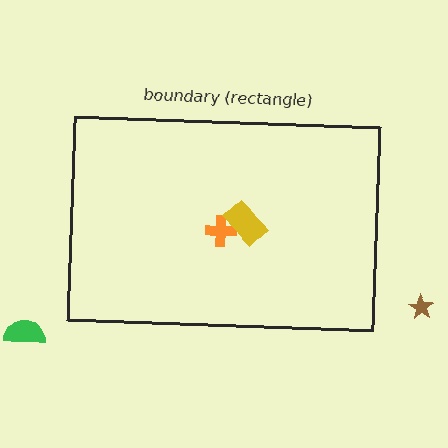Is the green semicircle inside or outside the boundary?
Outside.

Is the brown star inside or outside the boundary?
Outside.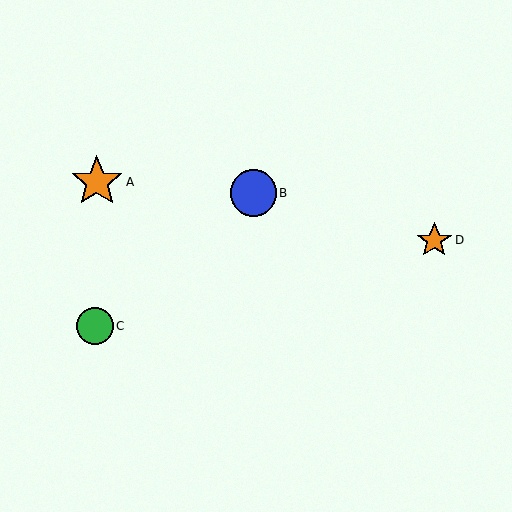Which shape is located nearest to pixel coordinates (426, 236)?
The orange star (labeled D) at (434, 240) is nearest to that location.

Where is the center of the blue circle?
The center of the blue circle is at (253, 193).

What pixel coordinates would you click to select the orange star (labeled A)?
Click at (97, 182) to select the orange star A.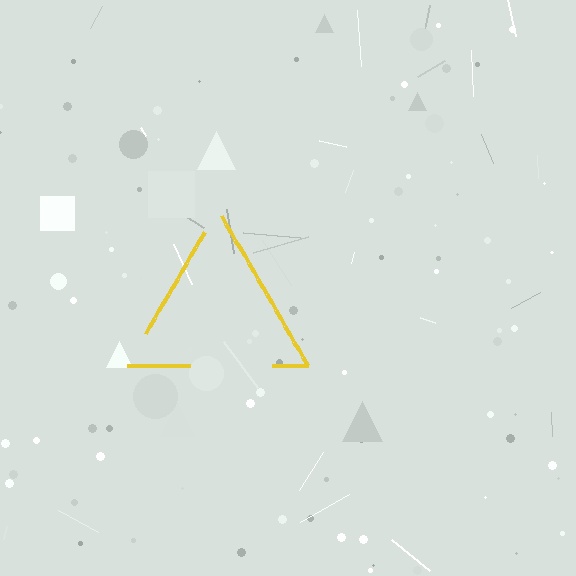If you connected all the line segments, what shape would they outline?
They would outline a triangle.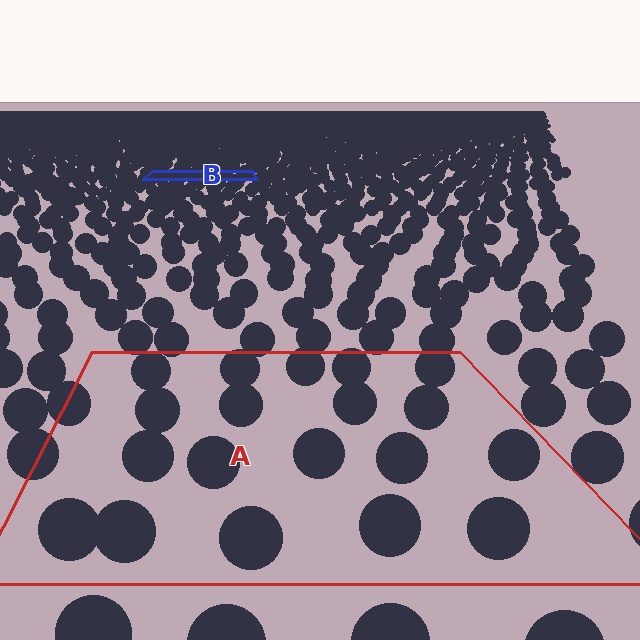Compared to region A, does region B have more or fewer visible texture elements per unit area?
Region B has more texture elements per unit area — they are packed more densely because it is farther away.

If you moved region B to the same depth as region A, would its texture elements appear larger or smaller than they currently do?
They would appear larger. At a closer depth, the same texture elements are projected at a bigger on-screen size.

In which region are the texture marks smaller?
The texture marks are smaller in region B, because it is farther away.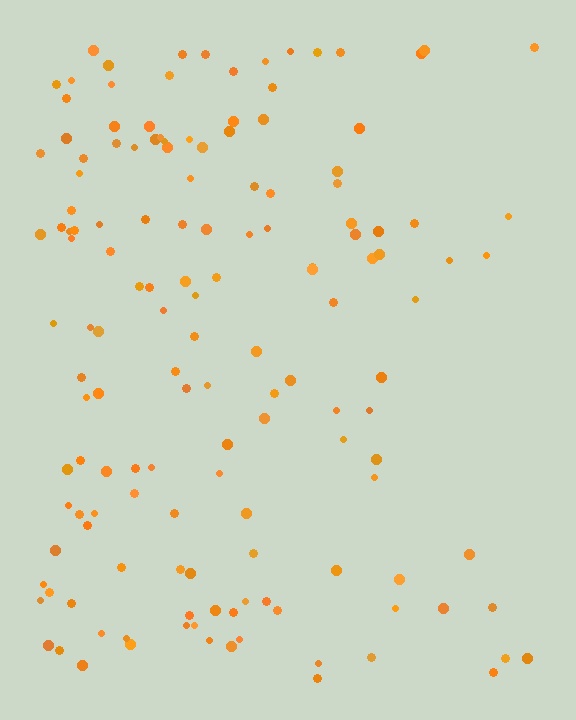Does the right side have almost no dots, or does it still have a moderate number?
Still a moderate number, just noticeably fewer than the left.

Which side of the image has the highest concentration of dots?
The left.